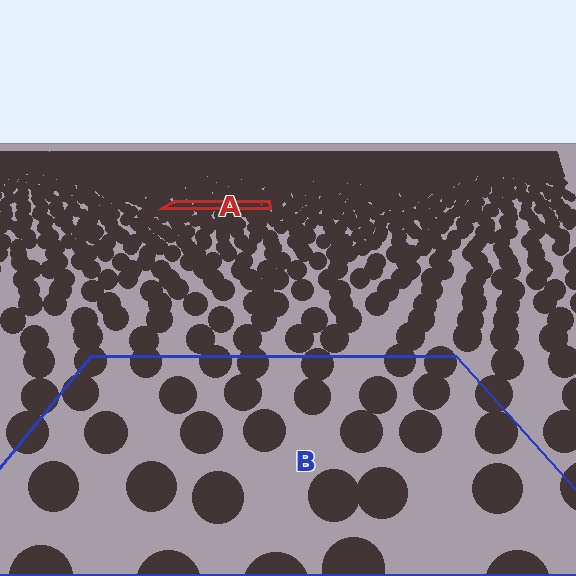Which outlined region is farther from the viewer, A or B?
Region A is farther from the viewer — the texture elements inside it appear smaller and more densely packed.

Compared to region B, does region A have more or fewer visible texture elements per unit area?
Region A has more texture elements per unit area — they are packed more densely because it is farther away.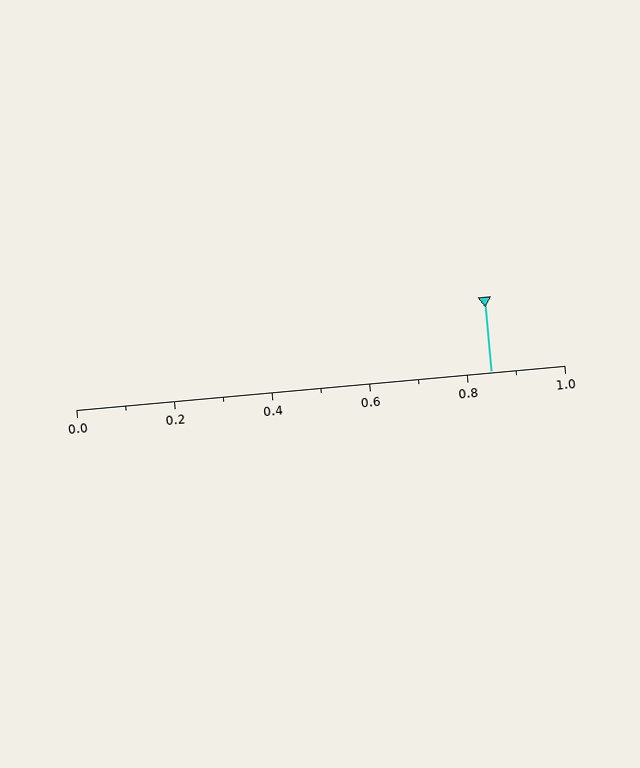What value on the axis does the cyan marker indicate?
The marker indicates approximately 0.85.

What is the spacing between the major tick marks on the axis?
The major ticks are spaced 0.2 apart.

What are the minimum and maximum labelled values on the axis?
The axis runs from 0.0 to 1.0.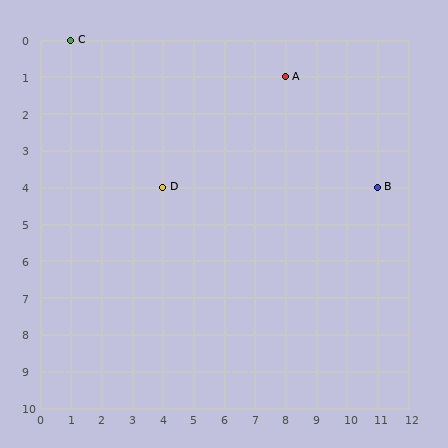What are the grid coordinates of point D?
Point D is at grid coordinates (4, 4).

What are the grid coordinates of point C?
Point C is at grid coordinates (1, 0).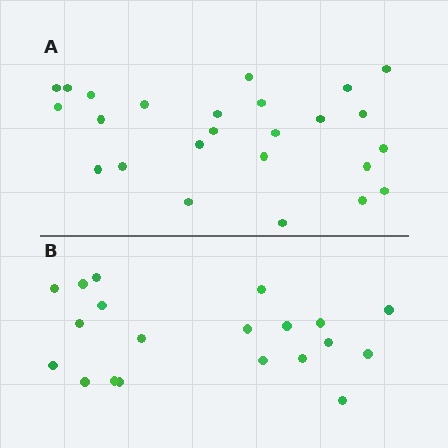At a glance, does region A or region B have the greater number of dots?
Region A (the top region) has more dots.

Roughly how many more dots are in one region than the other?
Region A has about 5 more dots than region B.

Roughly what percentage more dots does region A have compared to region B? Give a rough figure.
About 25% more.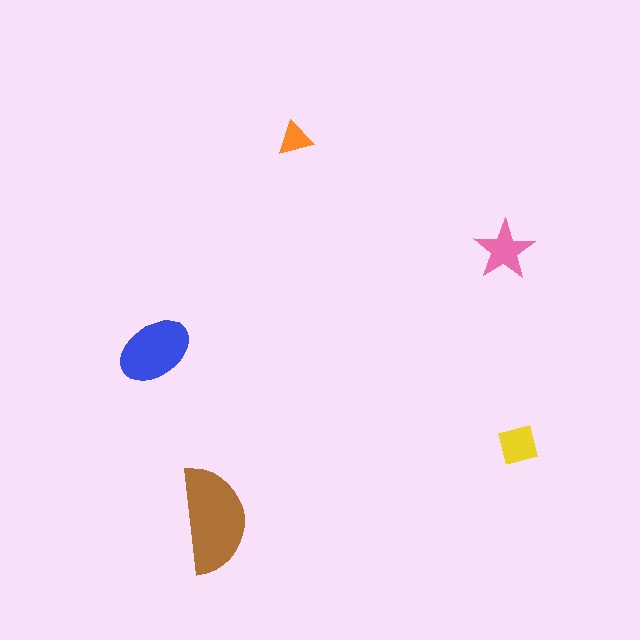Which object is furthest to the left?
The blue ellipse is leftmost.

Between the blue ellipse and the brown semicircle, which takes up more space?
The brown semicircle.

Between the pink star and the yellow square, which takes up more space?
The pink star.